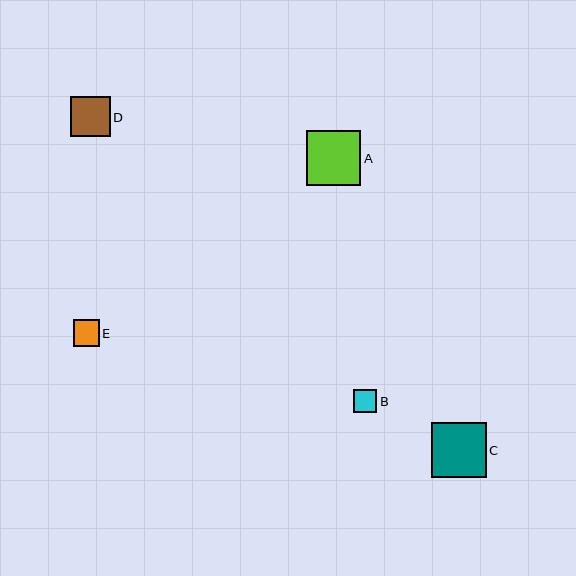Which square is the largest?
Square C is the largest with a size of approximately 55 pixels.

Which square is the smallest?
Square B is the smallest with a size of approximately 23 pixels.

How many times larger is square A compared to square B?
Square A is approximately 2.3 times the size of square B.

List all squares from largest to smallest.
From largest to smallest: C, A, D, E, B.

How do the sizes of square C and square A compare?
Square C and square A are approximately the same size.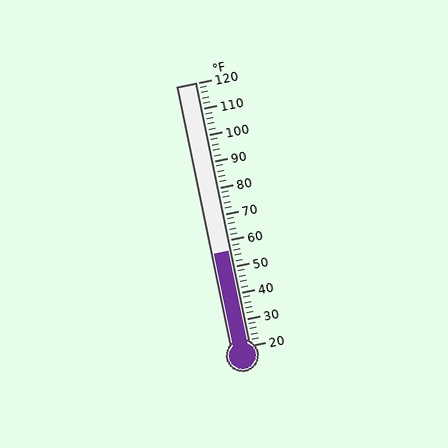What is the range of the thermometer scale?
The thermometer scale ranges from 20°F to 120°F.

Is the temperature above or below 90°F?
The temperature is below 90°F.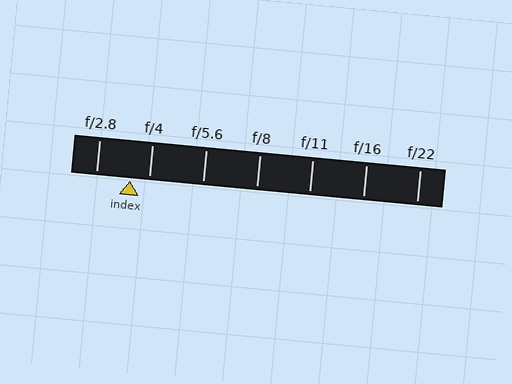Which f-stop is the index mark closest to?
The index mark is closest to f/4.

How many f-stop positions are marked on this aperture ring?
There are 7 f-stop positions marked.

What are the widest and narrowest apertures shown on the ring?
The widest aperture shown is f/2.8 and the narrowest is f/22.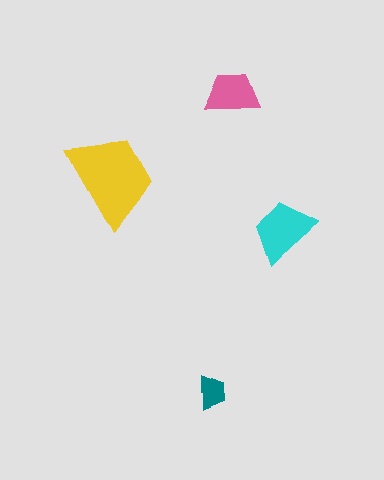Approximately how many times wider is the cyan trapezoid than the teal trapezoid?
About 2 times wider.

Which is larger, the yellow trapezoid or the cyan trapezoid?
The yellow one.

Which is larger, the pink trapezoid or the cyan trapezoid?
The cyan one.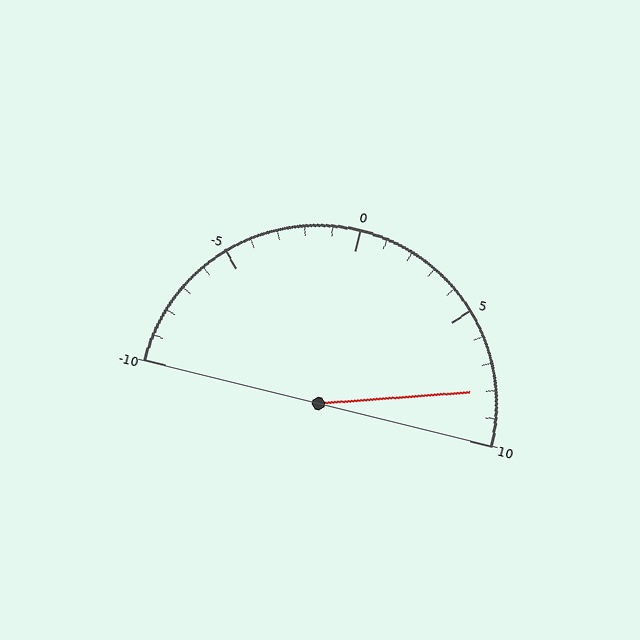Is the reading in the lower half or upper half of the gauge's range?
The reading is in the upper half of the range (-10 to 10).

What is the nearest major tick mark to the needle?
The nearest major tick mark is 10.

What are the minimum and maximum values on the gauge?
The gauge ranges from -10 to 10.